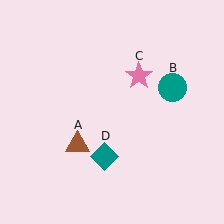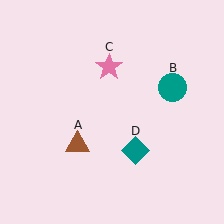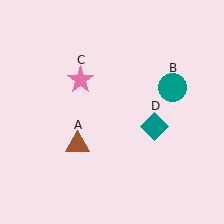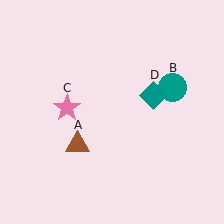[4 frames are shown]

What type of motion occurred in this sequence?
The pink star (object C), teal diamond (object D) rotated counterclockwise around the center of the scene.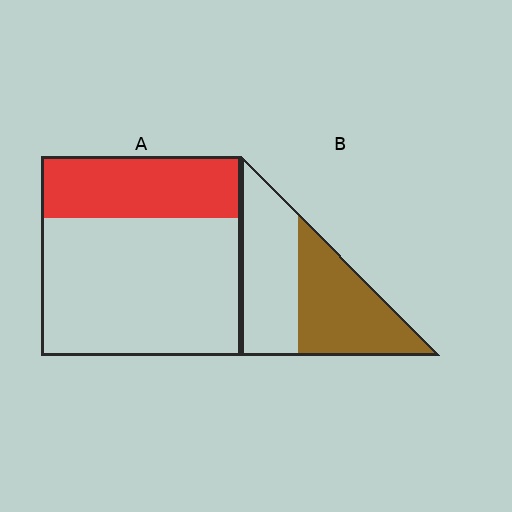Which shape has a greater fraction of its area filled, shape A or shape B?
Shape B.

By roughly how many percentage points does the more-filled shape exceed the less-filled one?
By roughly 20 percentage points (B over A).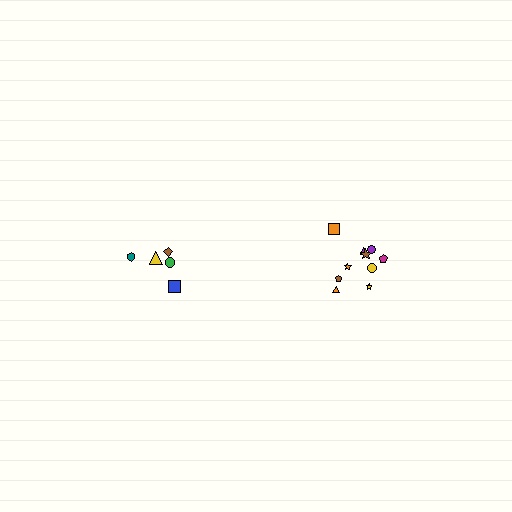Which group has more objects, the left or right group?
The right group.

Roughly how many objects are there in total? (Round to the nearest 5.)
Roughly 15 objects in total.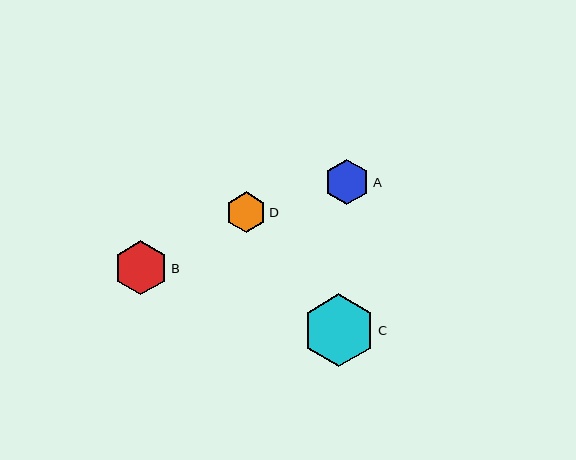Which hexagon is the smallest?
Hexagon D is the smallest with a size of approximately 40 pixels.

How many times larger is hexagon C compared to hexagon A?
Hexagon C is approximately 1.6 times the size of hexagon A.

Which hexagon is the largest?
Hexagon C is the largest with a size of approximately 73 pixels.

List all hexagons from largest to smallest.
From largest to smallest: C, B, A, D.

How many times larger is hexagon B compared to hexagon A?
Hexagon B is approximately 1.2 times the size of hexagon A.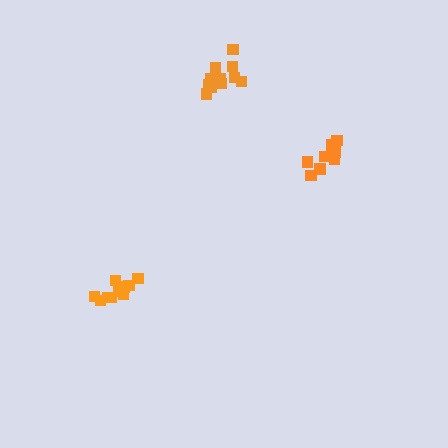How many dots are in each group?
Group 1: 11 dots, Group 2: 9 dots, Group 3: 11 dots (31 total).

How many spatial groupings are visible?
There are 3 spatial groupings.